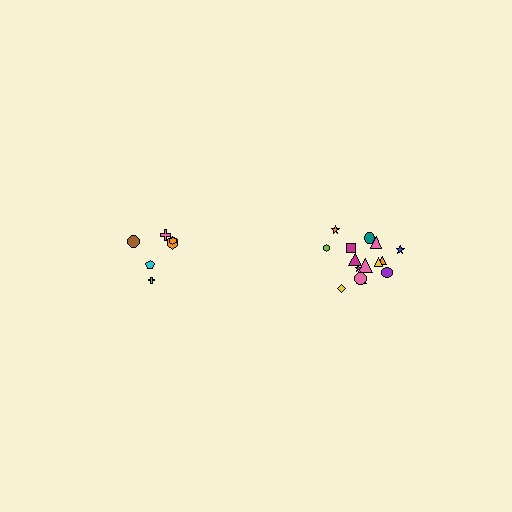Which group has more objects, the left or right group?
The right group.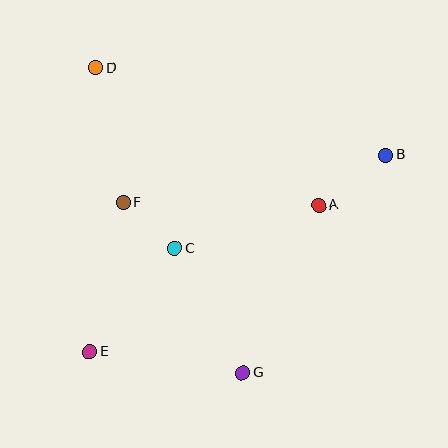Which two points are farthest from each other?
Points B and E are farthest from each other.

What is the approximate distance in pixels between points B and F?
The distance between B and F is approximately 267 pixels.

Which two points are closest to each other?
Points C and F are closest to each other.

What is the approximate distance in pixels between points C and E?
The distance between C and E is approximately 134 pixels.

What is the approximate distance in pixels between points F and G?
The distance between F and G is approximately 208 pixels.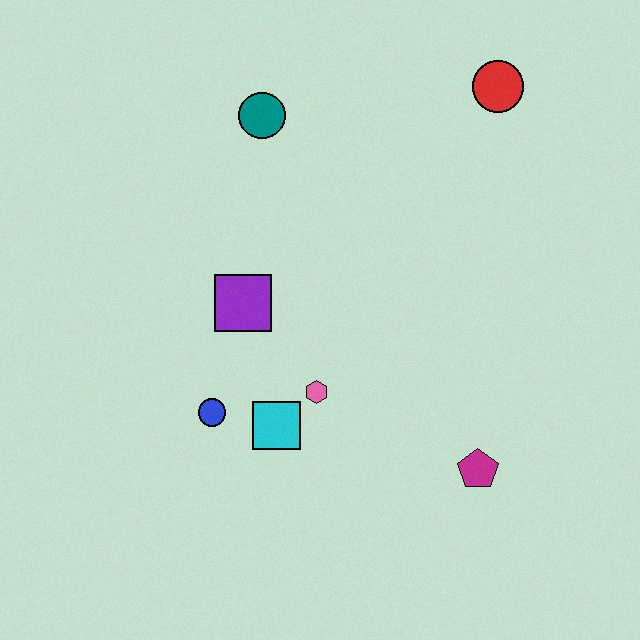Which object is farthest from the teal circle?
The magenta pentagon is farthest from the teal circle.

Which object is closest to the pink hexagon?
The cyan square is closest to the pink hexagon.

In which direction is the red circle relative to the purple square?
The red circle is to the right of the purple square.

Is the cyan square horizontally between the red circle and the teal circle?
Yes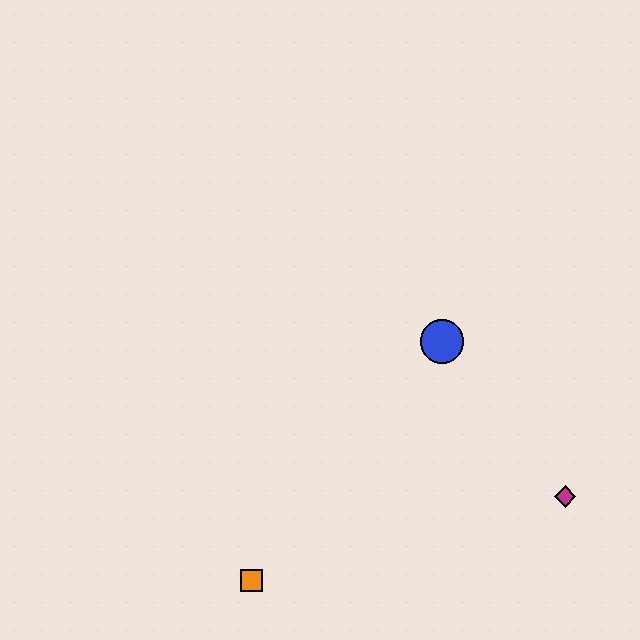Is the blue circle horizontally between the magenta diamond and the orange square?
Yes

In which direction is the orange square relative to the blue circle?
The orange square is below the blue circle.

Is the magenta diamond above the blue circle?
No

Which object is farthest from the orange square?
The magenta diamond is farthest from the orange square.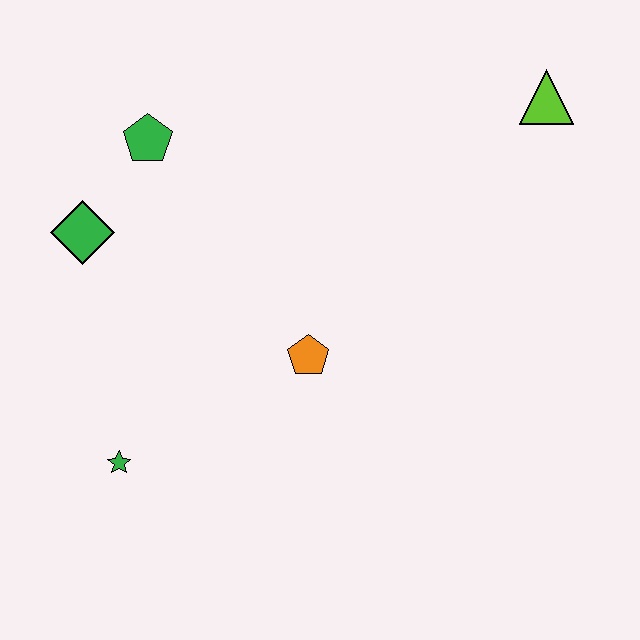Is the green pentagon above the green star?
Yes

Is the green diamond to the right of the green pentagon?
No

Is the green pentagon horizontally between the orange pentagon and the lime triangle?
No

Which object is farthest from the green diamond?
The lime triangle is farthest from the green diamond.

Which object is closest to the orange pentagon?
The green star is closest to the orange pentagon.